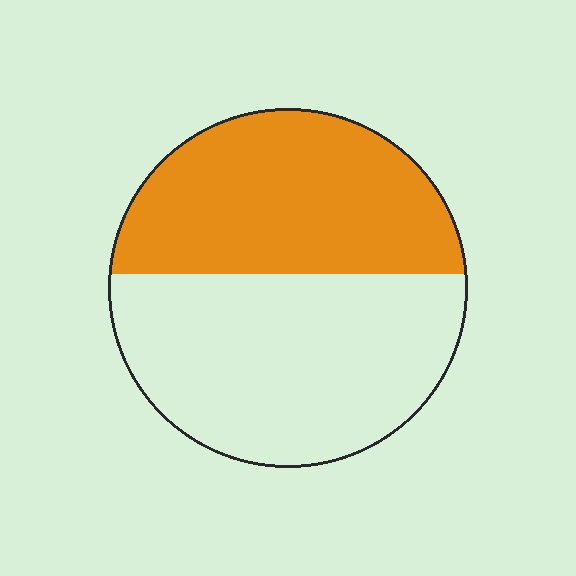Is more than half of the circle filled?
No.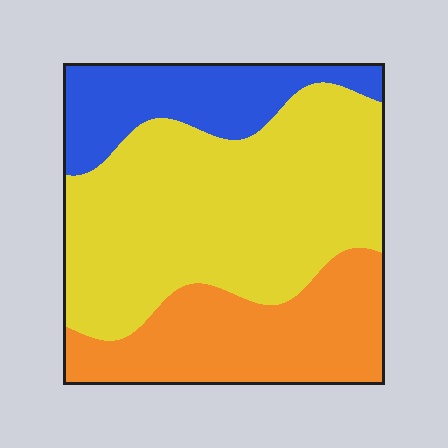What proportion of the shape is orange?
Orange covers around 25% of the shape.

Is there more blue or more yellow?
Yellow.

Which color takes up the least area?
Blue, at roughly 20%.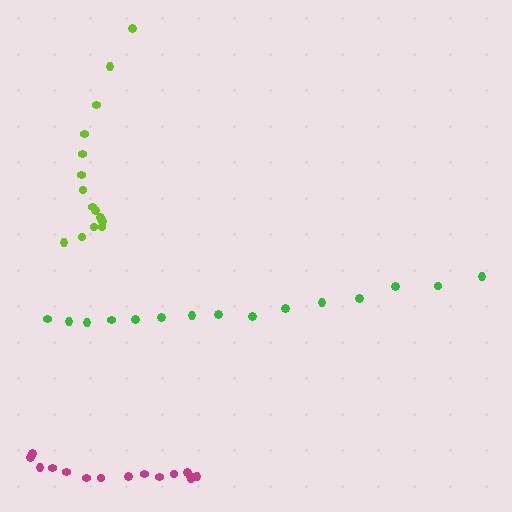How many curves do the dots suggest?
There are 3 distinct paths.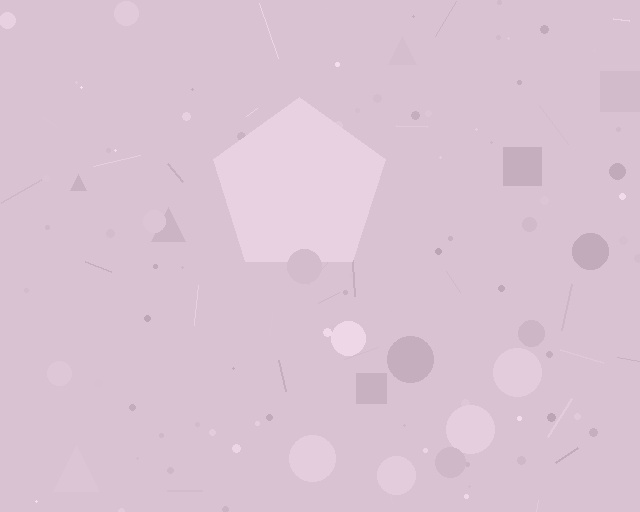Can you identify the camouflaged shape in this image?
The camouflaged shape is a pentagon.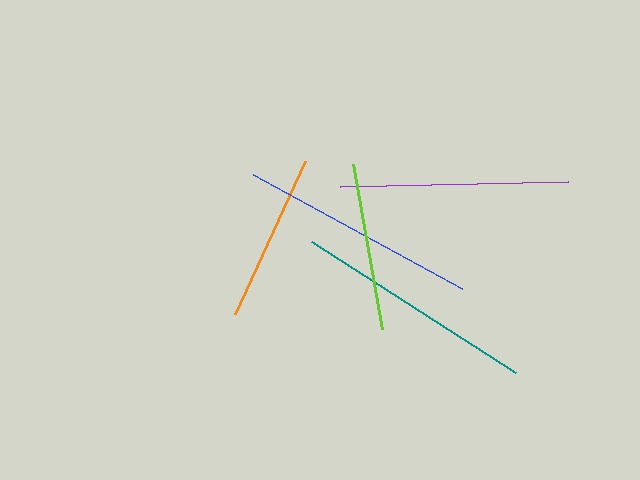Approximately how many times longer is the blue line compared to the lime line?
The blue line is approximately 1.4 times the length of the lime line.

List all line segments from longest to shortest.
From longest to shortest: teal, blue, purple, orange, lime.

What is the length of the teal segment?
The teal segment is approximately 243 pixels long.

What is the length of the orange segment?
The orange segment is approximately 169 pixels long.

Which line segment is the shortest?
The lime line is the shortest at approximately 167 pixels.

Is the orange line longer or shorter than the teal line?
The teal line is longer than the orange line.